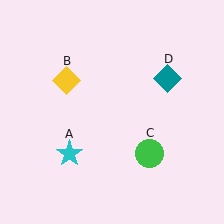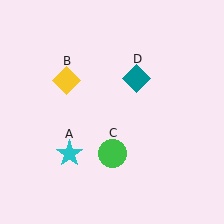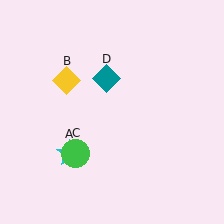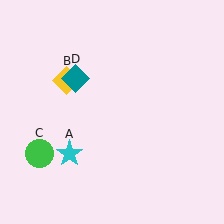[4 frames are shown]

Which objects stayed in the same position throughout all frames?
Cyan star (object A) and yellow diamond (object B) remained stationary.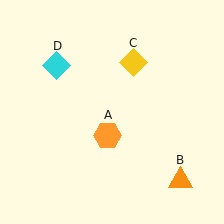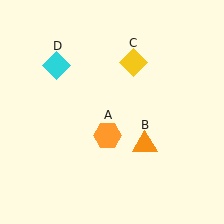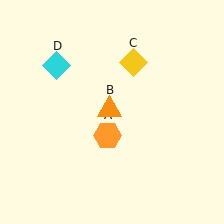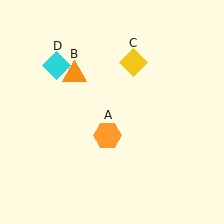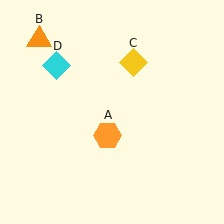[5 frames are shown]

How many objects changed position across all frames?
1 object changed position: orange triangle (object B).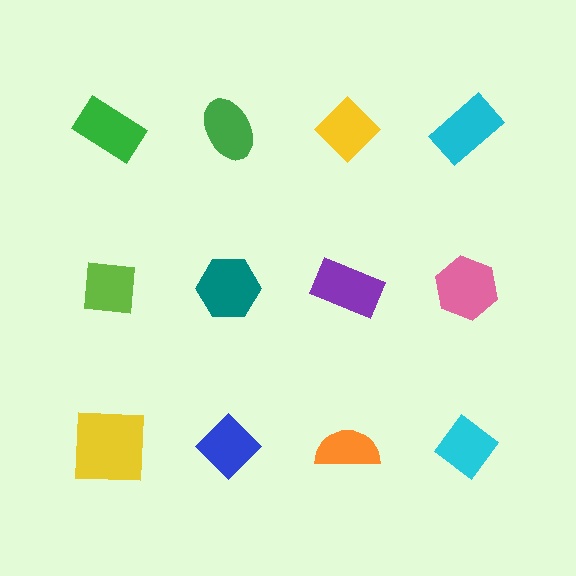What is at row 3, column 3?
An orange semicircle.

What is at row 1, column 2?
A green ellipse.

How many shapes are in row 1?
4 shapes.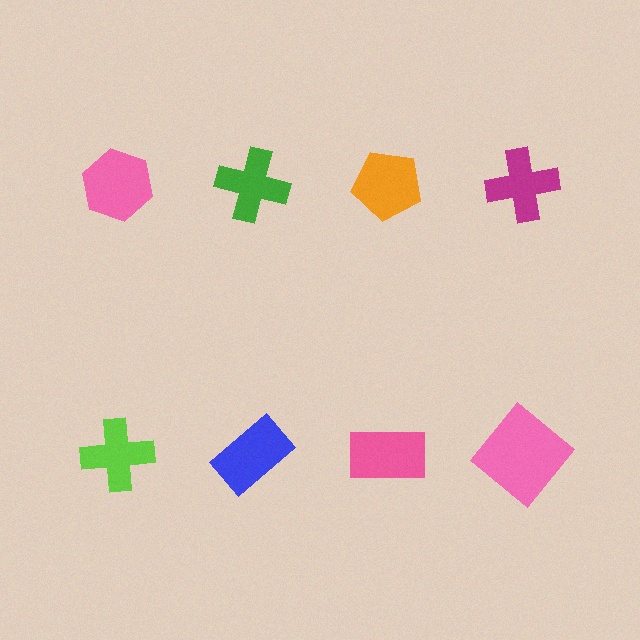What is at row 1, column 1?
A pink hexagon.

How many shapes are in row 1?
4 shapes.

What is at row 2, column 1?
A lime cross.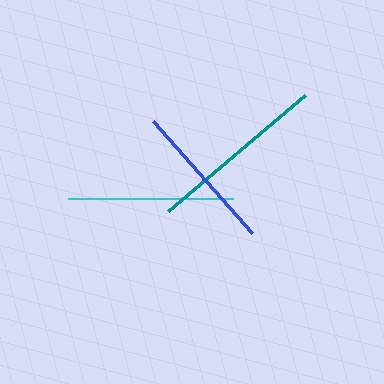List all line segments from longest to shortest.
From longest to shortest: teal, cyan, blue.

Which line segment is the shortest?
The blue line is the shortest at approximately 149 pixels.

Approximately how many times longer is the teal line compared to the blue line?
The teal line is approximately 1.2 times the length of the blue line.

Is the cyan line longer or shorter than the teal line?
The teal line is longer than the cyan line.